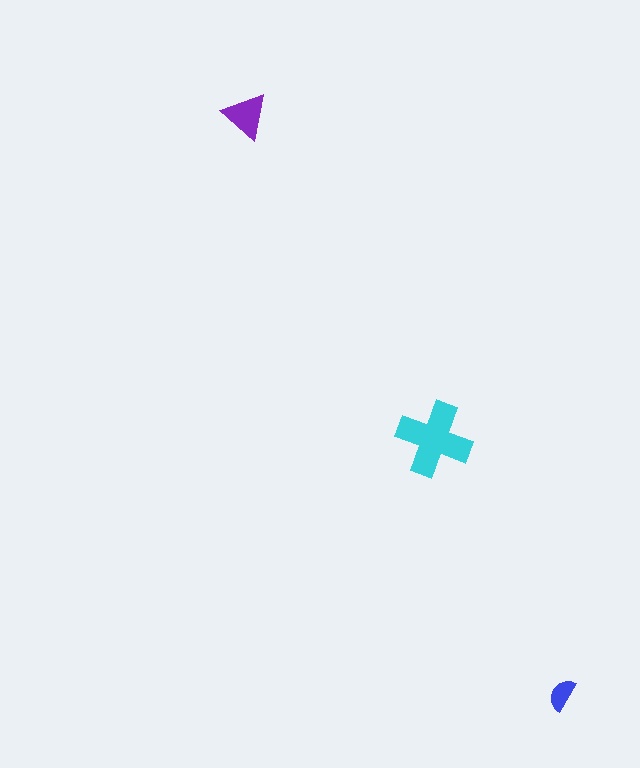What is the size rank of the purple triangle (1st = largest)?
2nd.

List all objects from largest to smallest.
The cyan cross, the purple triangle, the blue semicircle.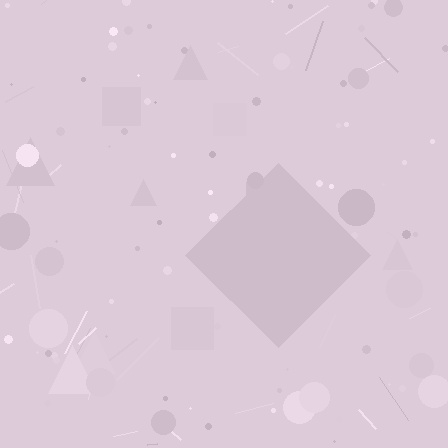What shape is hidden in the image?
A diamond is hidden in the image.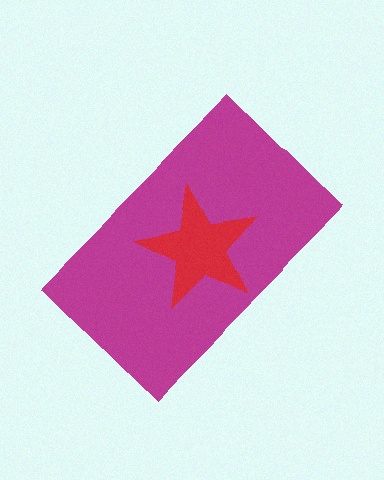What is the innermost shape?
The red star.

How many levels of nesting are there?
2.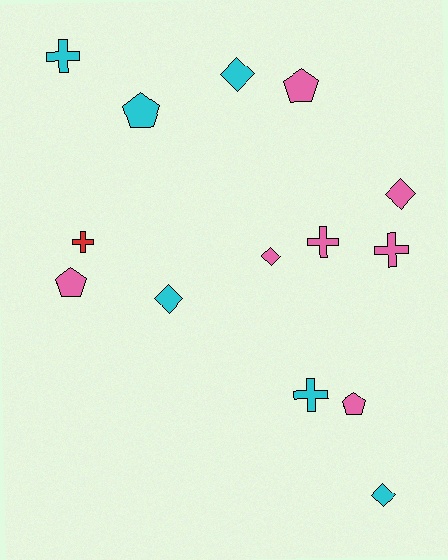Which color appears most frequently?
Pink, with 7 objects.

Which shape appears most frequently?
Cross, with 5 objects.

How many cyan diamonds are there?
There are 3 cyan diamonds.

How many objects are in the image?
There are 14 objects.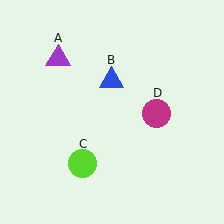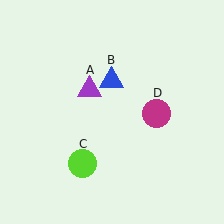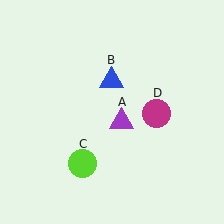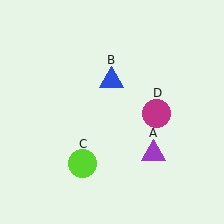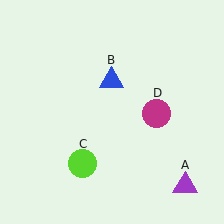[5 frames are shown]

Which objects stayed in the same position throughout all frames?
Blue triangle (object B) and lime circle (object C) and magenta circle (object D) remained stationary.